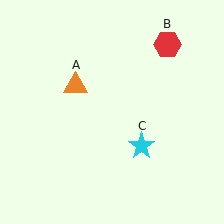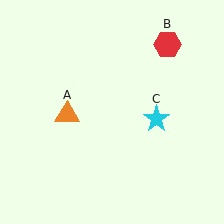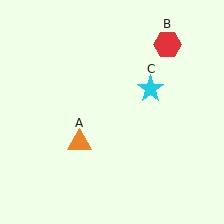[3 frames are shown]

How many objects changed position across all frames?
2 objects changed position: orange triangle (object A), cyan star (object C).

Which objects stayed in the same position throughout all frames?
Red hexagon (object B) remained stationary.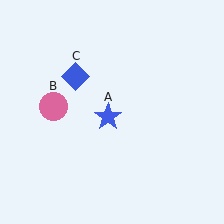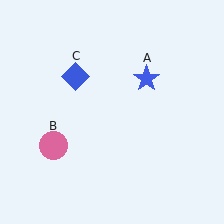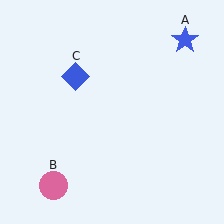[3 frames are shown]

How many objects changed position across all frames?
2 objects changed position: blue star (object A), pink circle (object B).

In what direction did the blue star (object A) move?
The blue star (object A) moved up and to the right.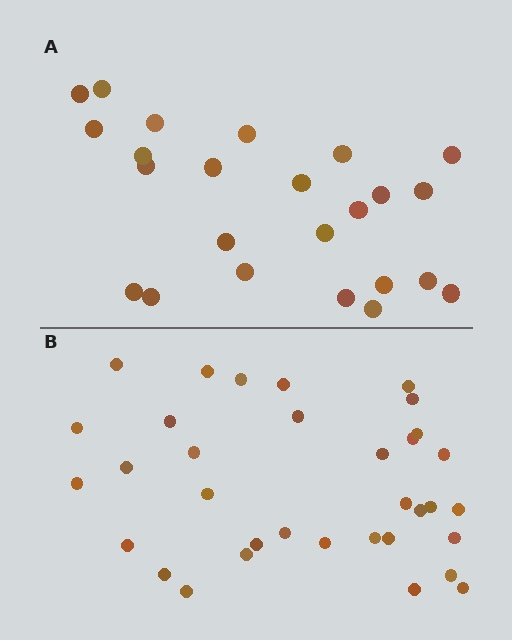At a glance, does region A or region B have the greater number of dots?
Region B (the bottom region) has more dots.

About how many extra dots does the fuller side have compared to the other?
Region B has roughly 10 or so more dots than region A.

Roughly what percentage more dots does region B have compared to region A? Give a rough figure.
About 40% more.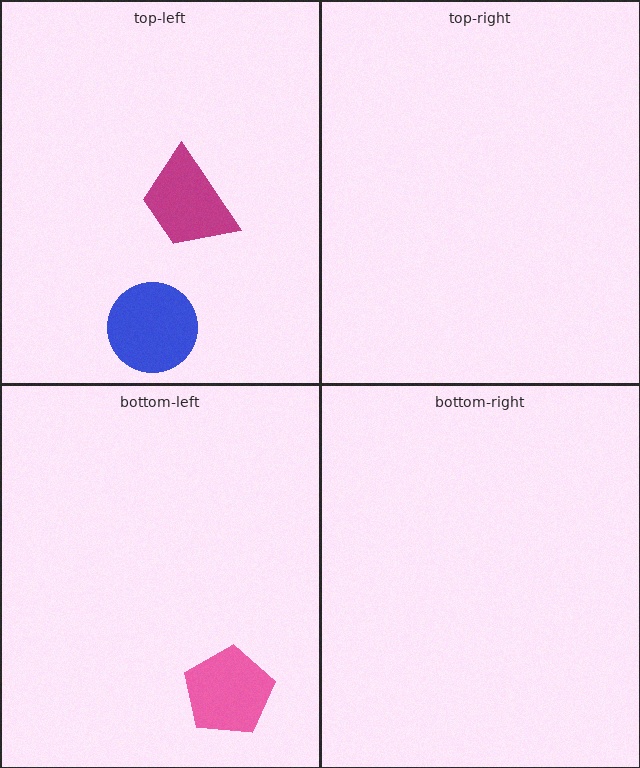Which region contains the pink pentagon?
The bottom-left region.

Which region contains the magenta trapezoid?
The top-left region.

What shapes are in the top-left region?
The magenta trapezoid, the blue circle.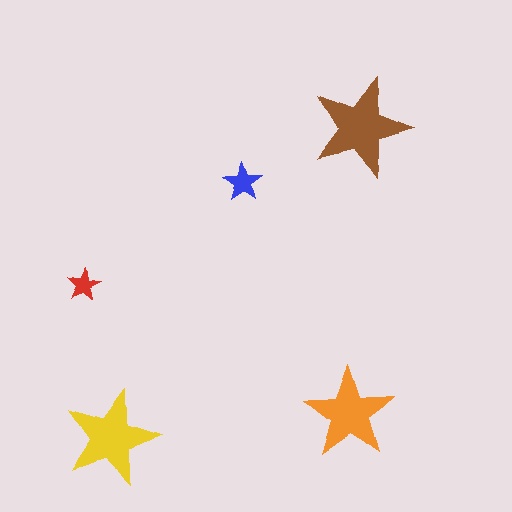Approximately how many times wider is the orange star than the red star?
About 2.5 times wider.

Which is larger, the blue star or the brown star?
The brown one.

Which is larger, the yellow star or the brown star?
The brown one.